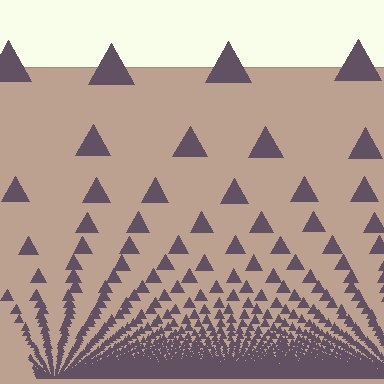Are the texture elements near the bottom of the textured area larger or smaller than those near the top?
Smaller. The gradient is inverted — elements near the bottom are smaller and denser.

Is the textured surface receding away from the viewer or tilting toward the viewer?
The surface appears to tilt toward the viewer. Texture elements get larger and sparser toward the top.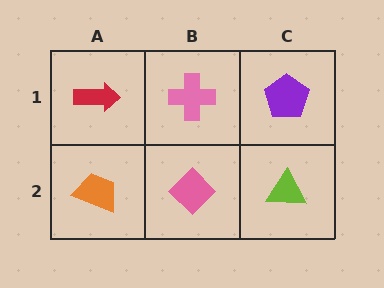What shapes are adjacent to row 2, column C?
A purple pentagon (row 1, column C), a pink diamond (row 2, column B).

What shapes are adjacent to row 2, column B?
A pink cross (row 1, column B), an orange trapezoid (row 2, column A), a lime triangle (row 2, column C).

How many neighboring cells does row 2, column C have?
2.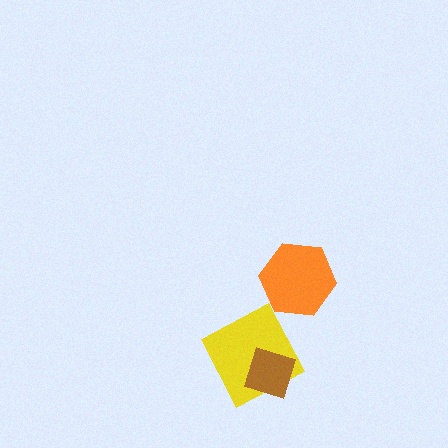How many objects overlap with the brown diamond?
1 object overlaps with the brown diamond.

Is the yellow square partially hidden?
Yes, it is partially covered by another shape.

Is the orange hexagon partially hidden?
No, no other shape covers it.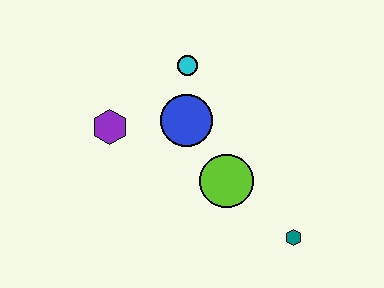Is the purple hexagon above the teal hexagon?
Yes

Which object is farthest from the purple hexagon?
The teal hexagon is farthest from the purple hexagon.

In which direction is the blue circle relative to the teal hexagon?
The blue circle is above the teal hexagon.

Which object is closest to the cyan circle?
The blue circle is closest to the cyan circle.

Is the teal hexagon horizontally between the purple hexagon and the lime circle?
No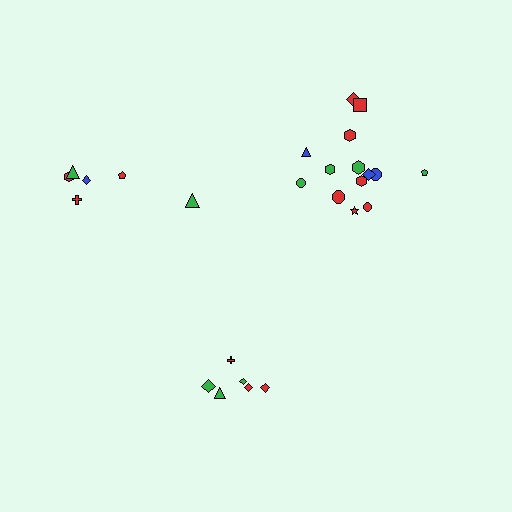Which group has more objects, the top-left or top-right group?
The top-right group.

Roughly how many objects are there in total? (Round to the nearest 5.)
Roughly 25 objects in total.